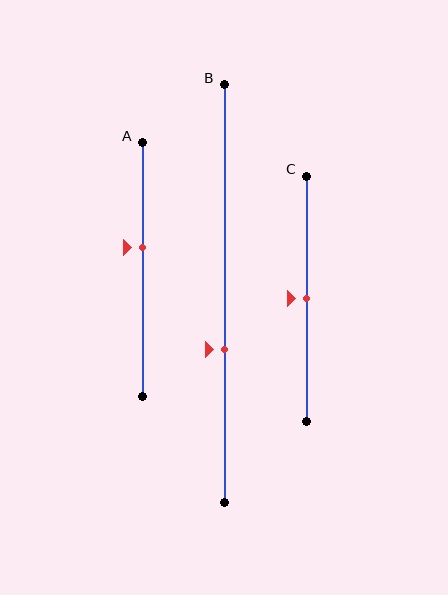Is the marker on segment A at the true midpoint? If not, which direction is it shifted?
No, the marker on segment A is shifted upward by about 9% of the segment length.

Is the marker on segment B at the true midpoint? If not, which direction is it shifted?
No, the marker on segment B is shifted downward by about 13% of the segment length.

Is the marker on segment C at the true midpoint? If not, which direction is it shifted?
Yes, the marker on segment C is at the true midpoint.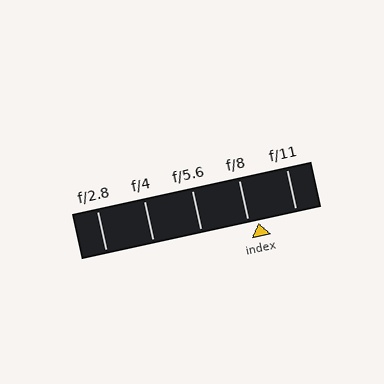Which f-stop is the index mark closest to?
The index mark is closest to f/8.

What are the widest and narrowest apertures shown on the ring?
The widest aperture shown is f/2.8 and the narrowest is f/11.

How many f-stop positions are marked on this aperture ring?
There are 5 f-stop positions marked.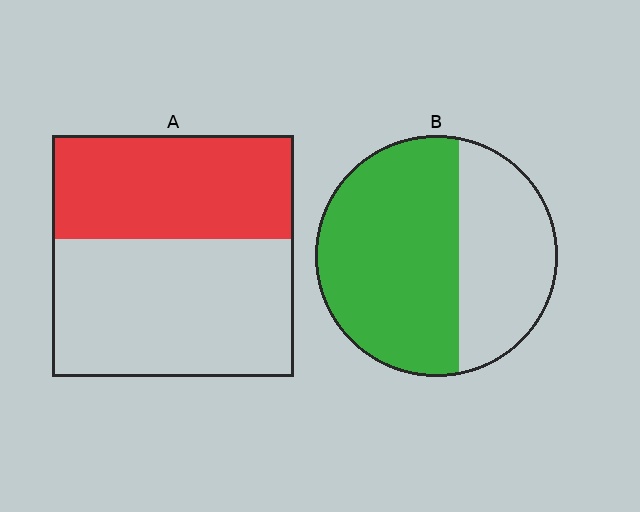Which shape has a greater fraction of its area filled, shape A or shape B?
Shape B.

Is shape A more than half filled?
No.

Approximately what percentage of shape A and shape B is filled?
A is approximately 45% and B is approximately 60%.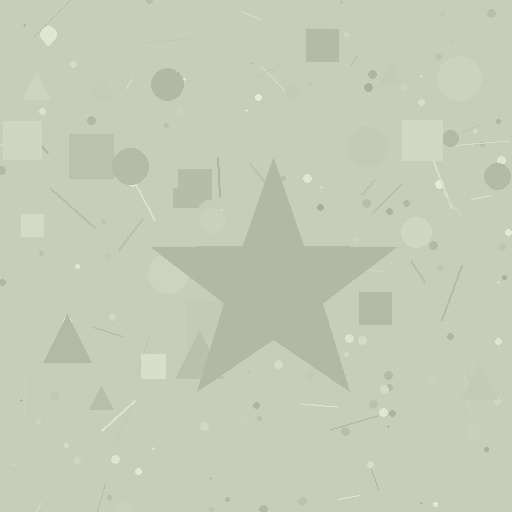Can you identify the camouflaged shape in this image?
The camouflaged shape is a star.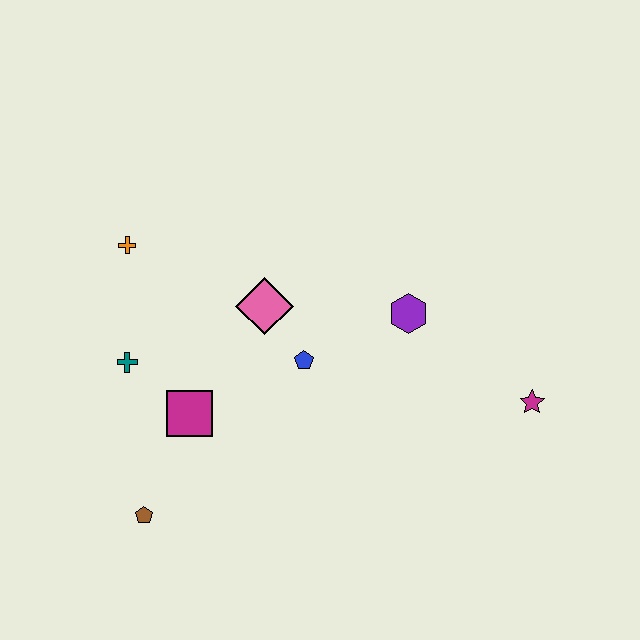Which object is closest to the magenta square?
The teal cross is closest to the magenta square.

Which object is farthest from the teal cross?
The magenta star is farthest from the teal cross.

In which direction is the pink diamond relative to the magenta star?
The pink diamond is to the left of the magenta star.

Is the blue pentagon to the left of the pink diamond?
No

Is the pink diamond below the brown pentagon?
No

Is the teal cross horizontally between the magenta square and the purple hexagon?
No